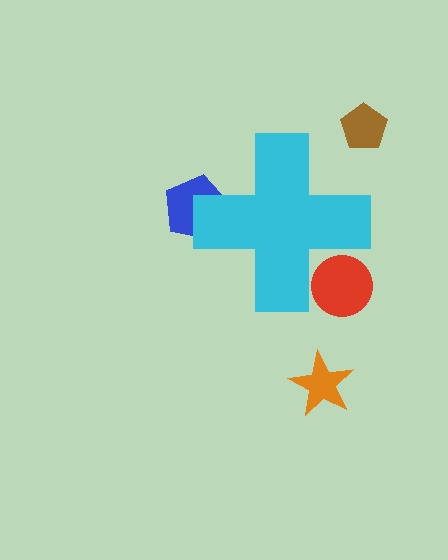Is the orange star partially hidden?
No, the orange star is fully visible.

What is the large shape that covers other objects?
A cyan cross.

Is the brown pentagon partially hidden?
No, the brown pentagon is fully visible.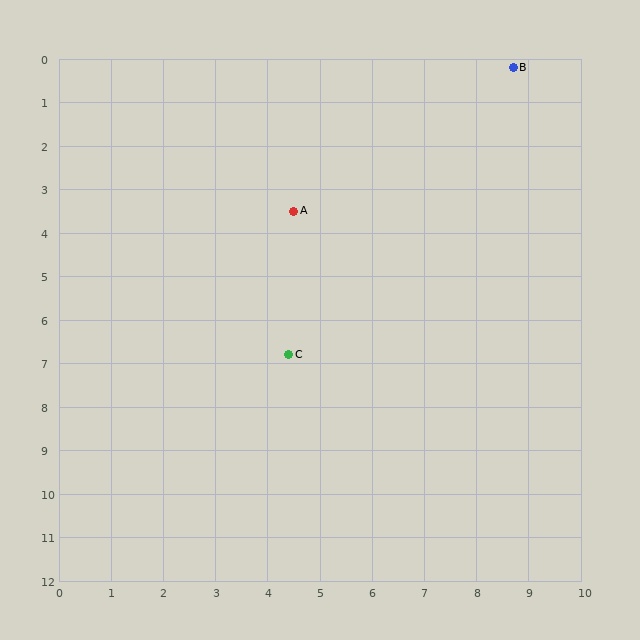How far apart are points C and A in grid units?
Points C and A are about 3.3 grid units apart.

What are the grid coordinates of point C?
Point C is at approximately (4.4, 6.8).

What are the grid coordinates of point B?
Point B is at approximately (8.7, 0.2).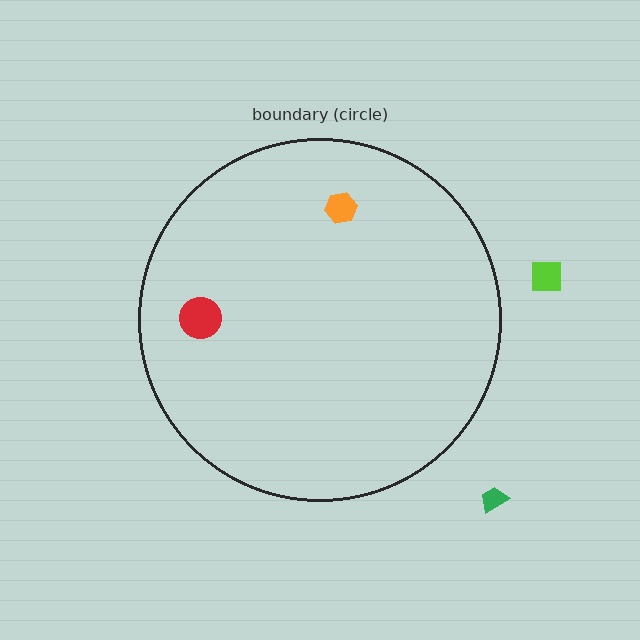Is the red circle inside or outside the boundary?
Inside.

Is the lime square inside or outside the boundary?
Outside.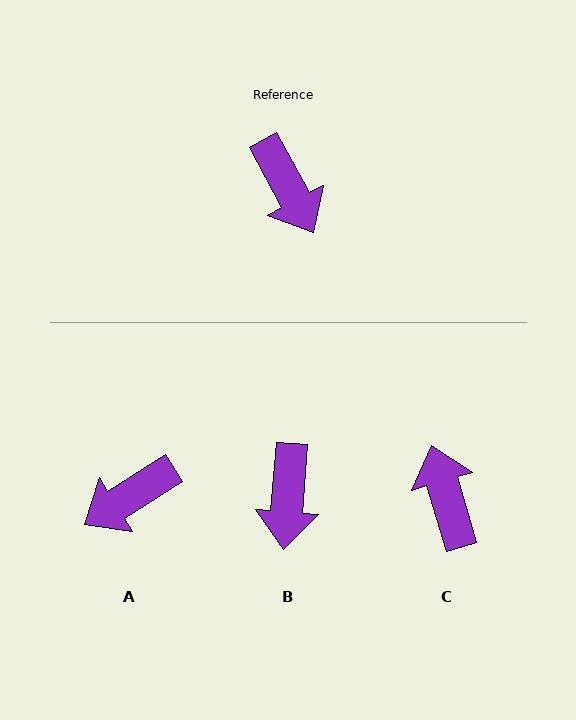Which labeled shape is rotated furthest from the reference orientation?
C, about 168 degrees away.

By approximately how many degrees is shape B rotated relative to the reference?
Approximately 33 degrees clockwise.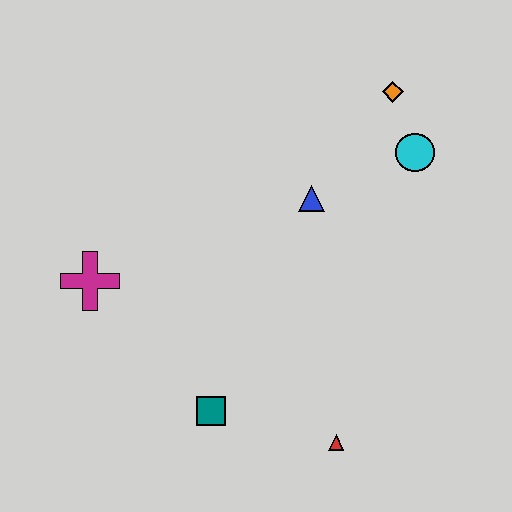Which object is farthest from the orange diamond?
The teal square is farthest from the orange diamond.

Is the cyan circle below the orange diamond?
Yes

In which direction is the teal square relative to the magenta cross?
The teal square is below the magenta cross.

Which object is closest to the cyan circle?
The orange diamond is closest to the cyan circle.